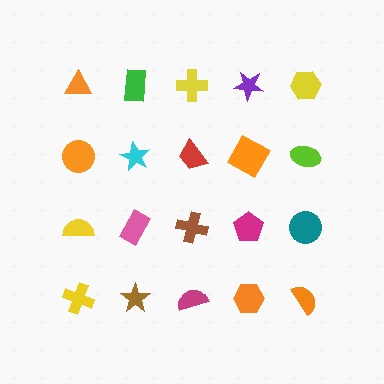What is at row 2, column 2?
A cyan star.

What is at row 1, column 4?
A purple star.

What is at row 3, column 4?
A magenta pentagon.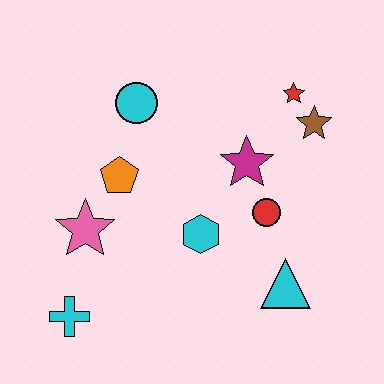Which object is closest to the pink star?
The orange pentagon is closest to the pink star.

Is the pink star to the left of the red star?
Yes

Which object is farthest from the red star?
The cyan cross is farthest from the red star.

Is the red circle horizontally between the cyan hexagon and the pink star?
No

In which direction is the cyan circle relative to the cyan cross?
The cyan circle is above the cyan cross.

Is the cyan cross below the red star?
Yes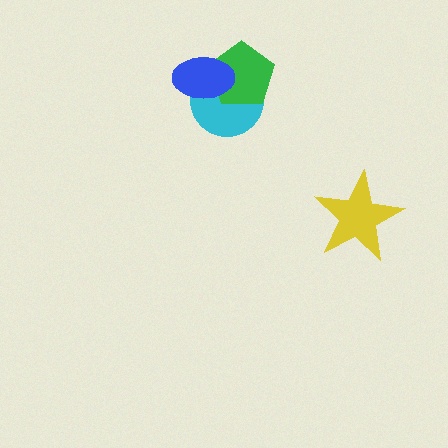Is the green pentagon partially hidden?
Yes, it is partially covered by another shape.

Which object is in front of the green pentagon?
The blue ellipse is in front of the green pentagon.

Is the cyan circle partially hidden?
Yes, it is partially covered by another shape.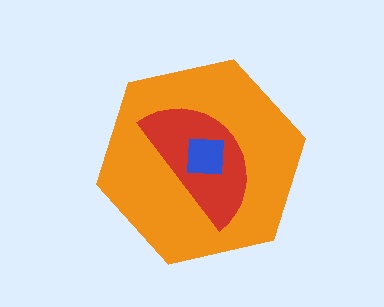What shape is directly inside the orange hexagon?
The red semicircle.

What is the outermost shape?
The orange hexagon.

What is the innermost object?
The blue square.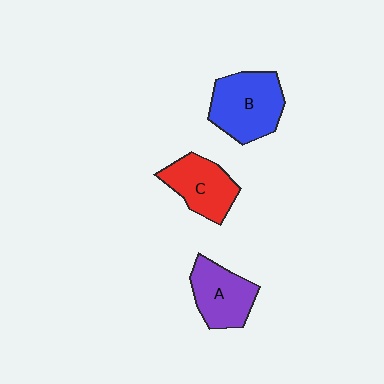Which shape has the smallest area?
Shape C (red).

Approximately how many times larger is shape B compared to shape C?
Approximately 1.3 times.